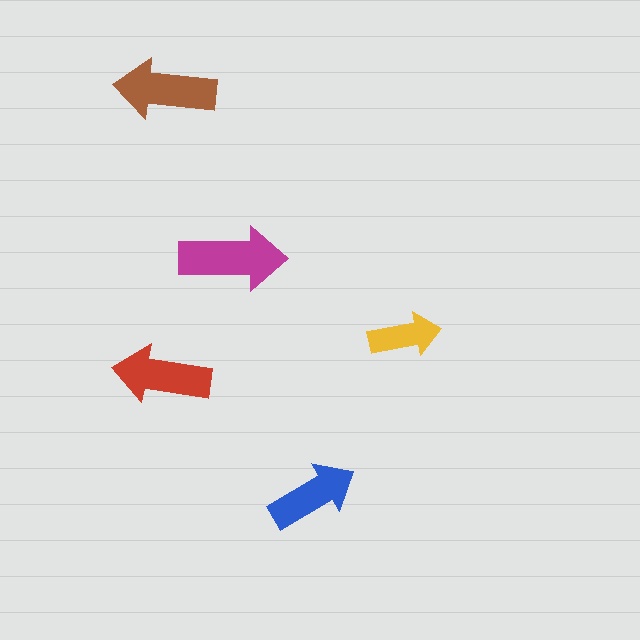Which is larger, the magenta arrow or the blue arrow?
The magenta one.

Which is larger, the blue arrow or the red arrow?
The red one.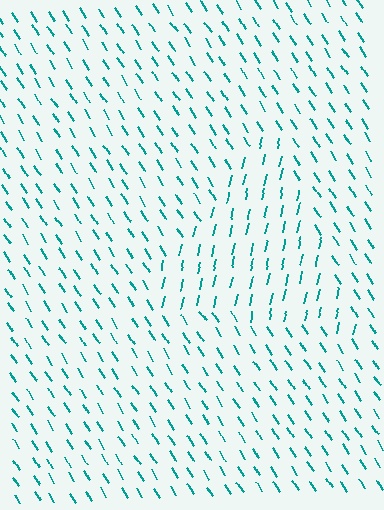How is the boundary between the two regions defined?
The boundary is defined purely by a change in line orientation (approximately 45 degrees difference). All lines are the same color and thickness.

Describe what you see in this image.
The image is filled with small teal line segments. A triangle region in the image has lines oriented differently from the surrounding lines, creating a visible texture boundary.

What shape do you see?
I see a triangle.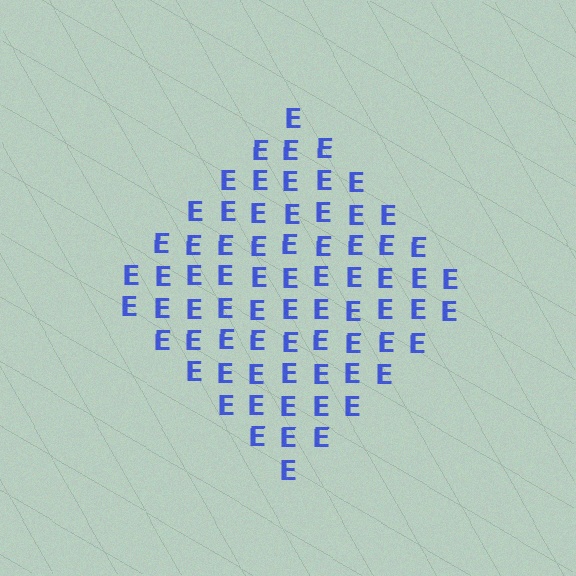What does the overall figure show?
The overall figure shows a diamond.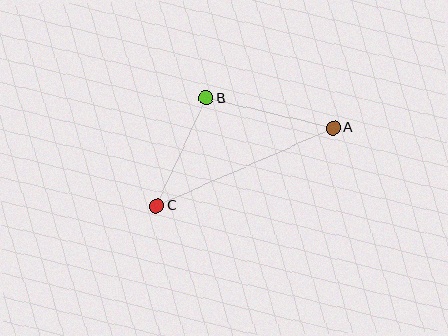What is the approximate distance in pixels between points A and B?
The distance between A and B is approximately 131 pixels.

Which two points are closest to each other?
Points B and C are closest to each other.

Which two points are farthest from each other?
Points A and C are farthest from each other.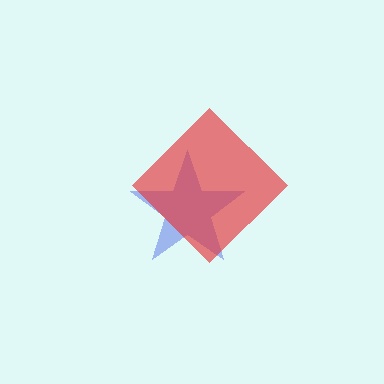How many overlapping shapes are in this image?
There are 2 overlapping shapes in the image.